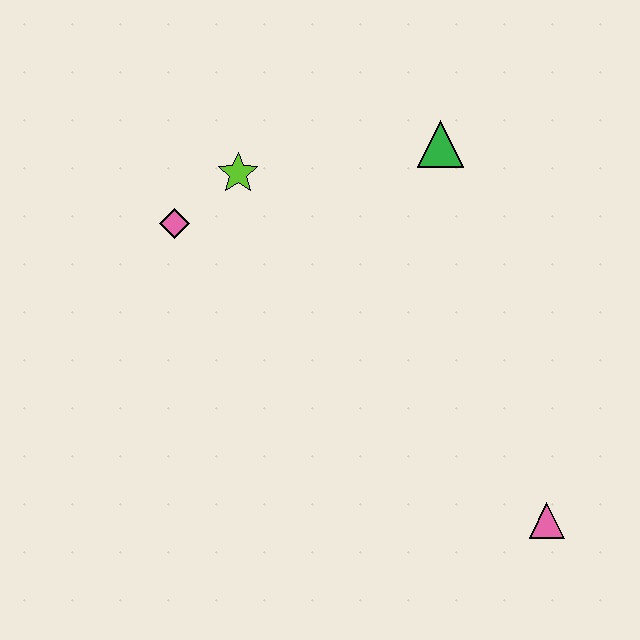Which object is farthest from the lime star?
The pink triangle is farthest from the lime star.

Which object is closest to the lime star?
The pink diamond is closest to the lime star.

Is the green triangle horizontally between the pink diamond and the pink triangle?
Yes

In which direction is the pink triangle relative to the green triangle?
The pink triangle is below the green triangle.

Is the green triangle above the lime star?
Yes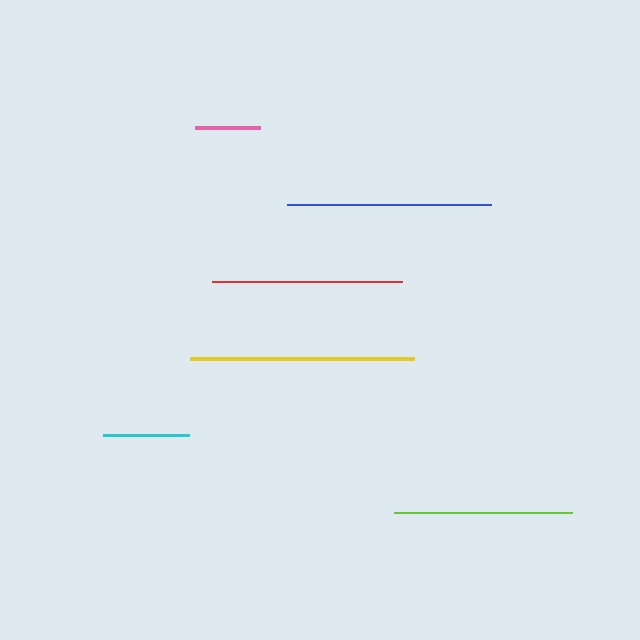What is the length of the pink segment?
The pink segment is approximately 65 pixels long.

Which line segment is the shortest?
The pink line is the shortest at approximately 65 pixels.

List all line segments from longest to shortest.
From longest to shortest: yellow, blue, red, lime, cyan, pink.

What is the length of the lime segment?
The lime segment is approximately 179 pixels long.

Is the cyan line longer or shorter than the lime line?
The lime line is longer than the cyan line.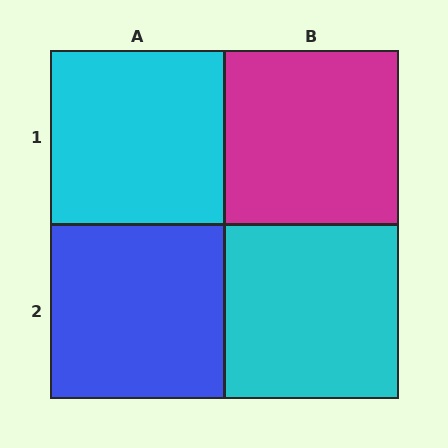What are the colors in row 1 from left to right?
Cyan, magenta.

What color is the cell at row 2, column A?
Blue.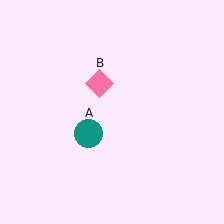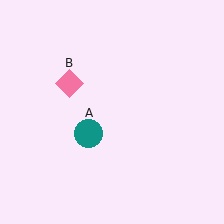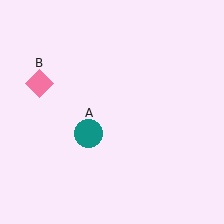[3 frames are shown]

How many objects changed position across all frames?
1 object changed position: pink diamond (object B).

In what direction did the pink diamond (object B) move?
The pink diamond (object B) moved left.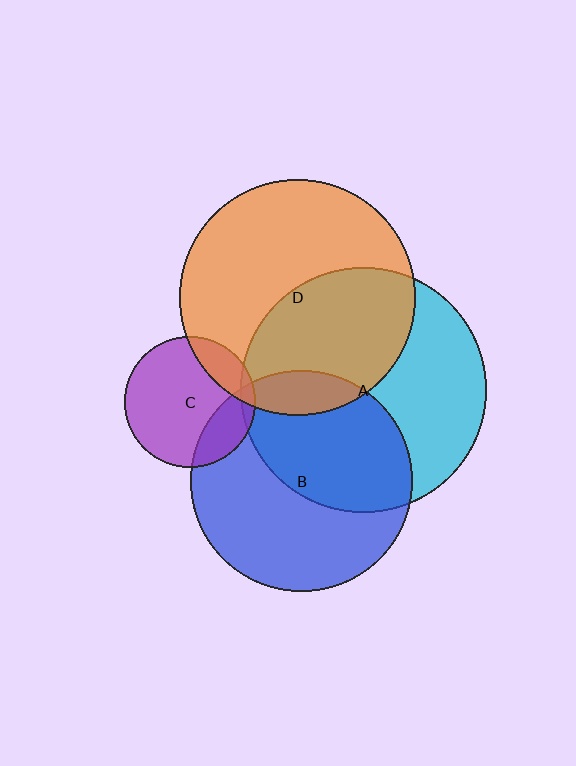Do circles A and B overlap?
Yes.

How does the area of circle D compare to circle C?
Approximately 3.2 times.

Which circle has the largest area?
Circle A (cyan).